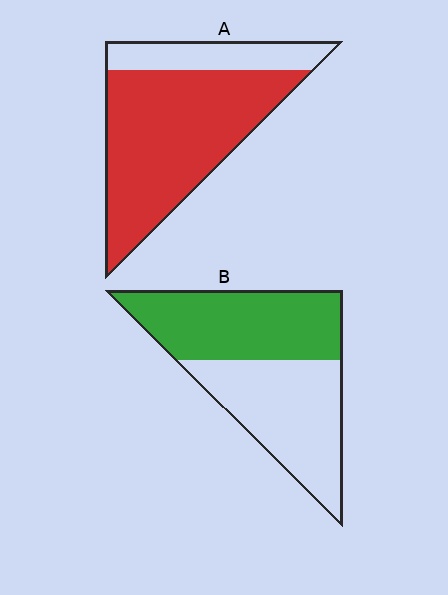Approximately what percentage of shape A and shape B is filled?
A is approximately 75% and B is approximately 50%.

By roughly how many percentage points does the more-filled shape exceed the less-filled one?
By roughly 25 percentage points (A over B).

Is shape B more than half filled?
Roughly half.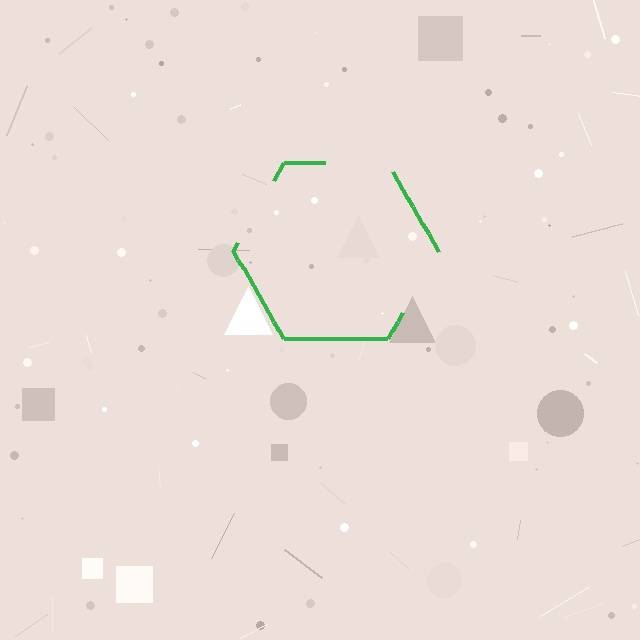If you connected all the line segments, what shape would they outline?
They would outline a hexagon.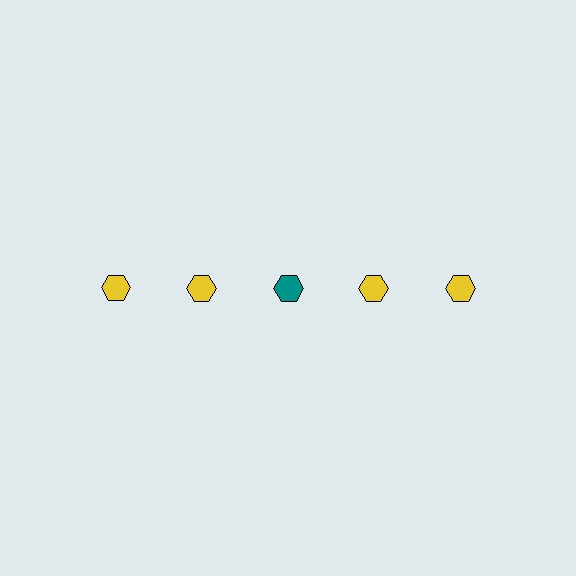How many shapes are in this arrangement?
There are 5 shapes arranged in a grid pattern.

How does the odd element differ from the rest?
It has a different color: teal instead of yellow.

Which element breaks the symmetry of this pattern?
The teal hexagon in the top row, center column breaks the symmetry. All other shapes are yellow hexagons.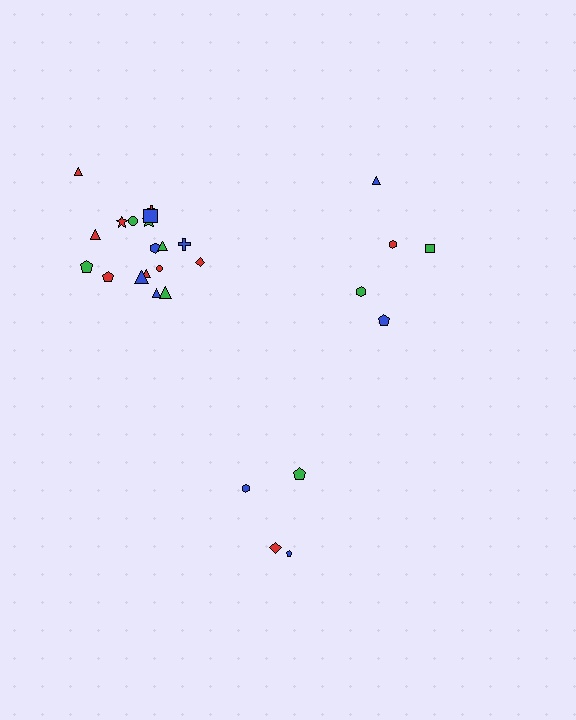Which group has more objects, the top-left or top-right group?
The top-left group.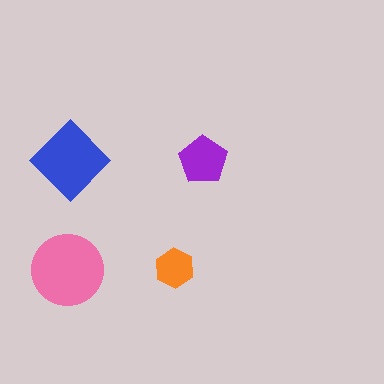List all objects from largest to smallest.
The pink circle, the blue diamond, the purple pentagon, the orange hexagon.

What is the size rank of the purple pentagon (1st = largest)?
3rd.